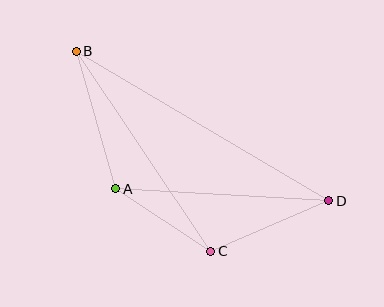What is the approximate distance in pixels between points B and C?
The distance between B and C is approximately 241 pixels.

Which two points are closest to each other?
Points A and C are closest to each other.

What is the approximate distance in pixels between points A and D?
The distance between A and D is approximately 213 pixels.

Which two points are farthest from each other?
Points B and D are farthest from each other.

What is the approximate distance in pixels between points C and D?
The distance between C and D is approximately 128 pixels.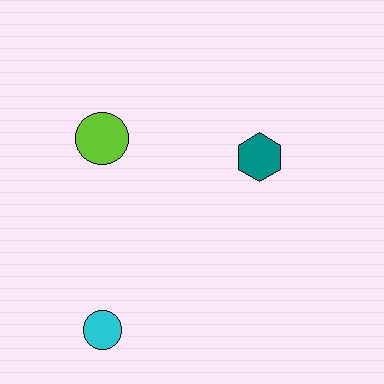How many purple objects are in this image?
There are no purple objects.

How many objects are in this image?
There are 3 objects.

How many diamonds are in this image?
There are no diamonds.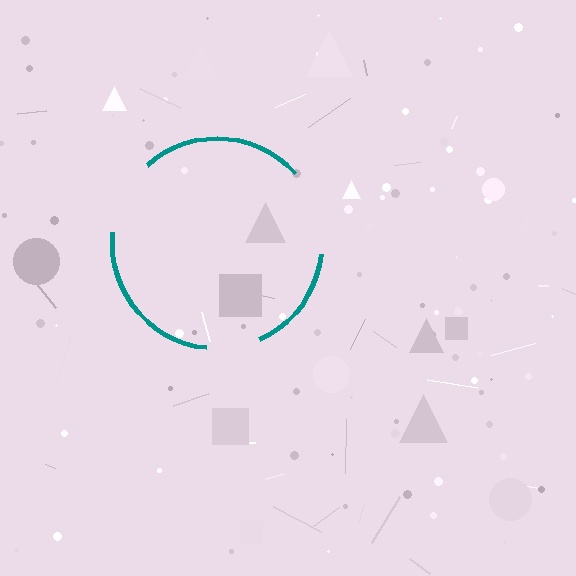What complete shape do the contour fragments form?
The contour fragments form a circle.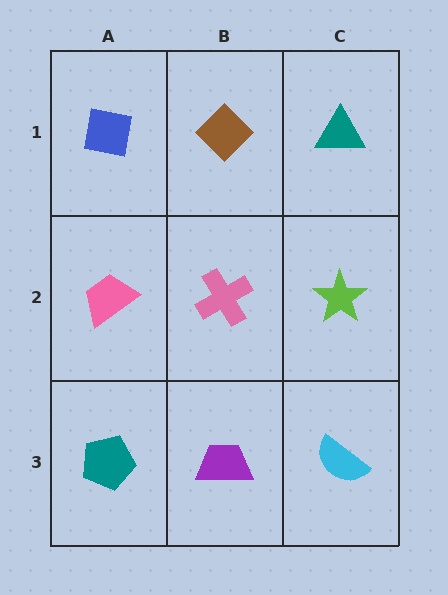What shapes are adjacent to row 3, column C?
A lime star (row 2, column C), a purple trapezoid (row 3, column B).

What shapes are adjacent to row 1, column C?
A lime star (row 2, column C), a brown diamond (row 1, column B).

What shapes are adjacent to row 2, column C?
A teal triangle (row 1, column C), a cyan semicircle (row 3, column C), a pink cross (row 2, column B).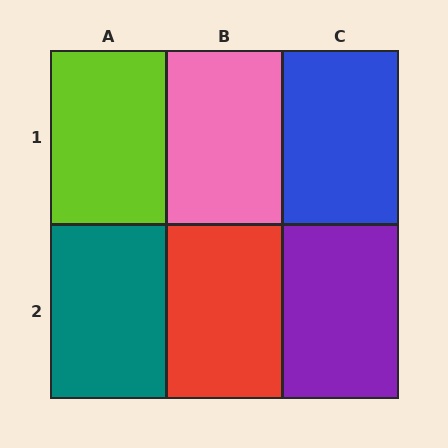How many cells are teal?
1 cell is teal.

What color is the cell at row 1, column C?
Blue.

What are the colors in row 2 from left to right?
Teal, red, purple.